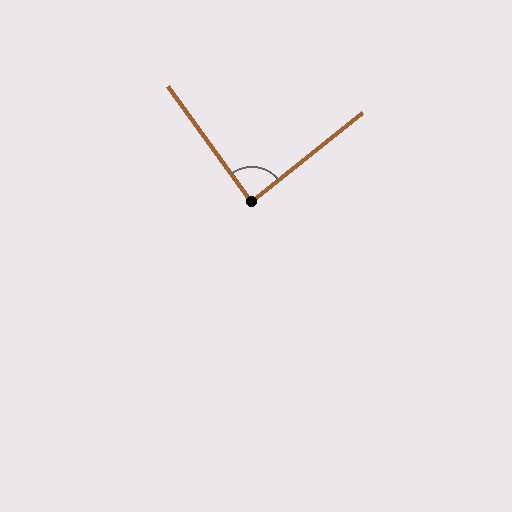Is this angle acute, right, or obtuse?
It is approximately a right angle.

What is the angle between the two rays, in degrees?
Approximately 87 degrees.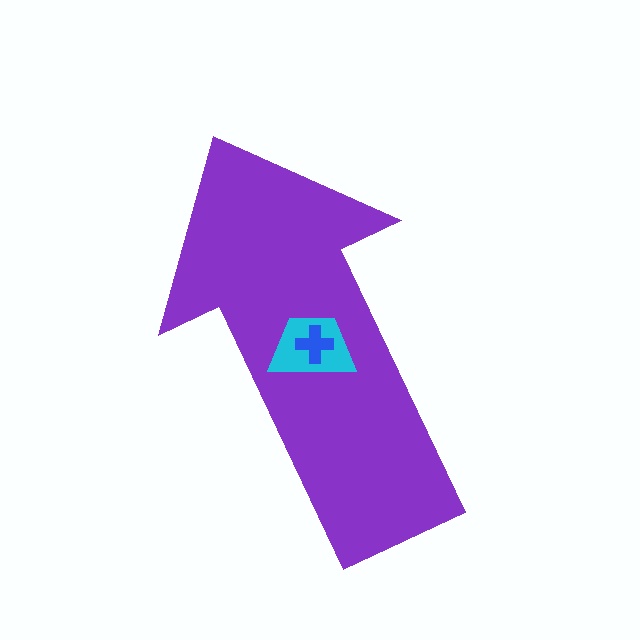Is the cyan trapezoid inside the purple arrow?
Yes.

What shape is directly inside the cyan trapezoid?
The blue cross.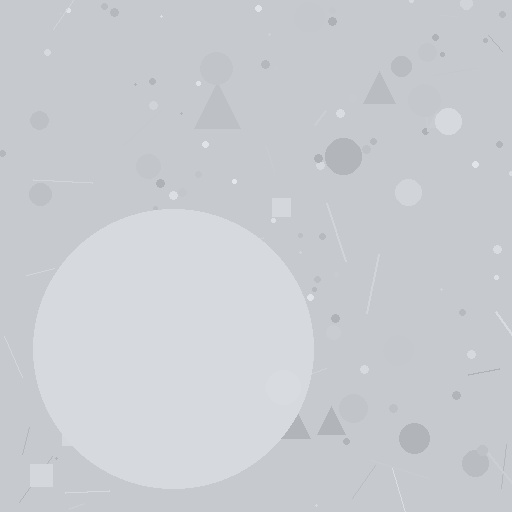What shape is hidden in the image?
A circle is hidden in the image.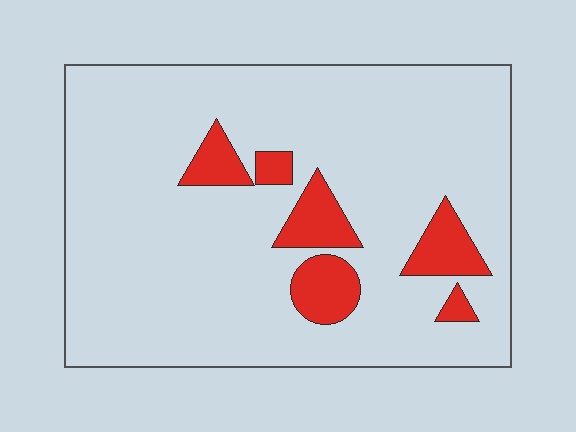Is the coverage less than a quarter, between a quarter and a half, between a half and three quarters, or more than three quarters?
Less than a quarter.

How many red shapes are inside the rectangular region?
6.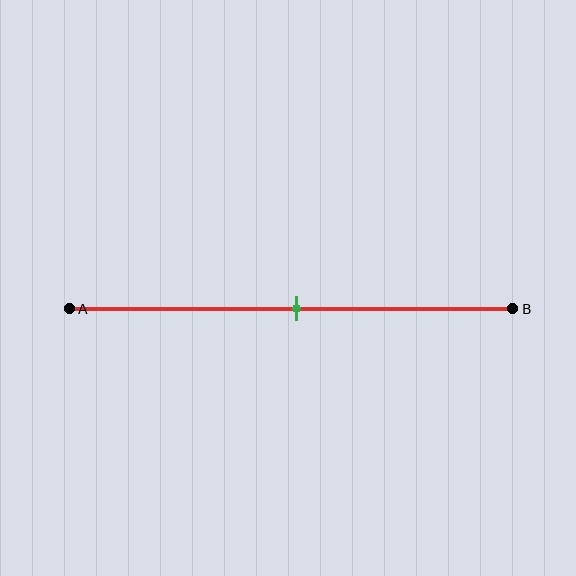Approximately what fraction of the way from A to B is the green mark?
The green mark is approximately 50% of the way from A to B.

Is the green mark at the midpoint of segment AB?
Yes, the mark is approximately at the midpoint.